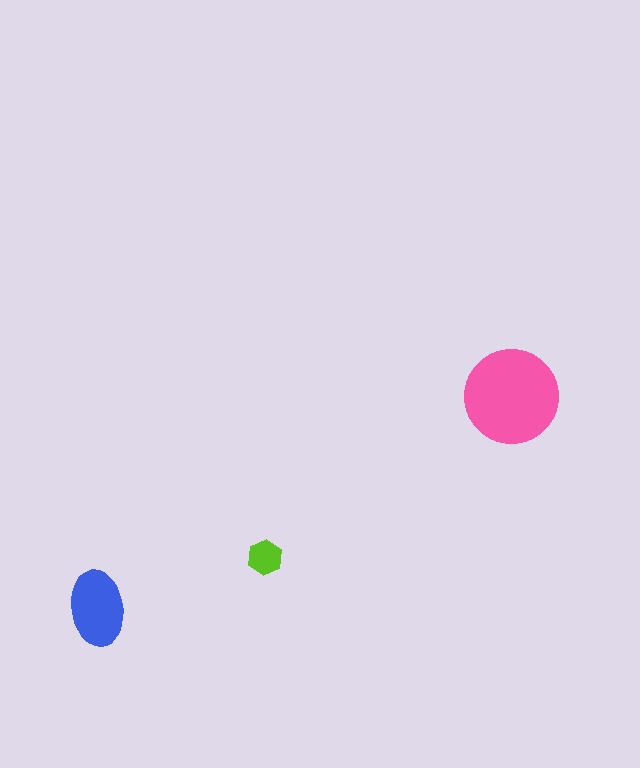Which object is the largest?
The pink circle.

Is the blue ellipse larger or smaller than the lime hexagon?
Larger.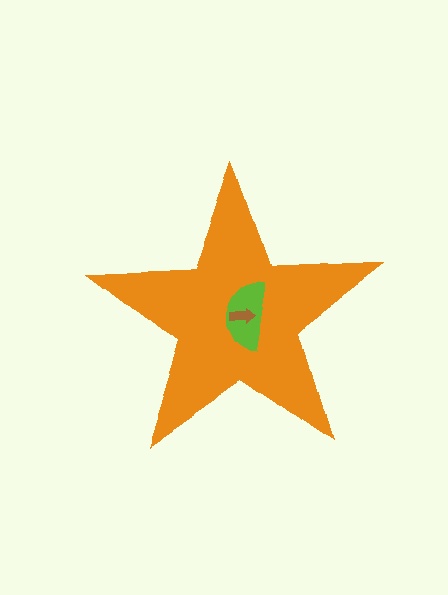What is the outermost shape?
The orange star.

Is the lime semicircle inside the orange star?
Yes.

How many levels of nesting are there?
3.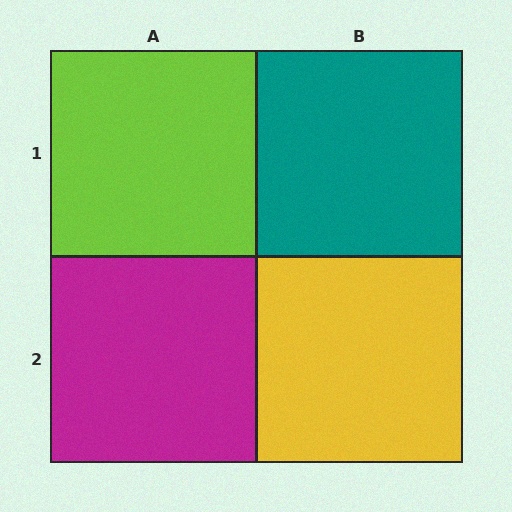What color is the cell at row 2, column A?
Magenta.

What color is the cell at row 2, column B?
Yellow.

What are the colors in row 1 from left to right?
Lime, teal.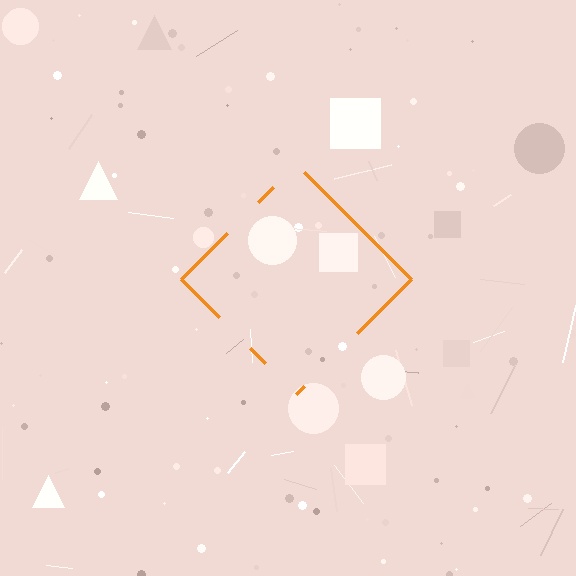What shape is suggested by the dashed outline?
The dashed outline suggests a diamond.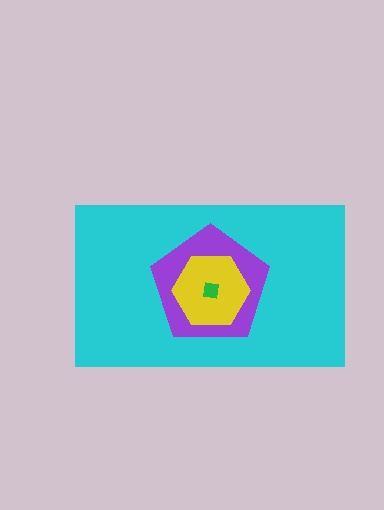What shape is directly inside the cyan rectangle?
The purple pentagon.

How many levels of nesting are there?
4.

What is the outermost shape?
The cyan rectangle.